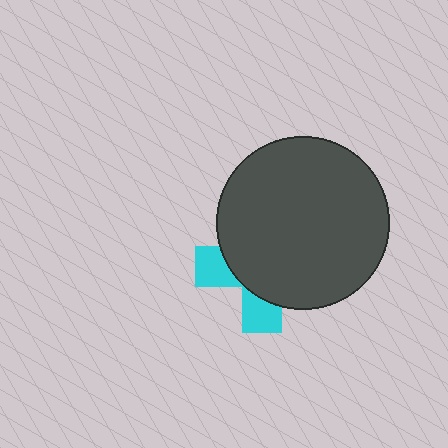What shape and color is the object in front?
The object in front is a dark gray circle.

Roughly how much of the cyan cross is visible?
A small part of it is visible (roughly 31%).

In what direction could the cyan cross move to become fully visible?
The cyan cross could move toward the lower-left. That would shift it out from behind the dark gray circle entirely.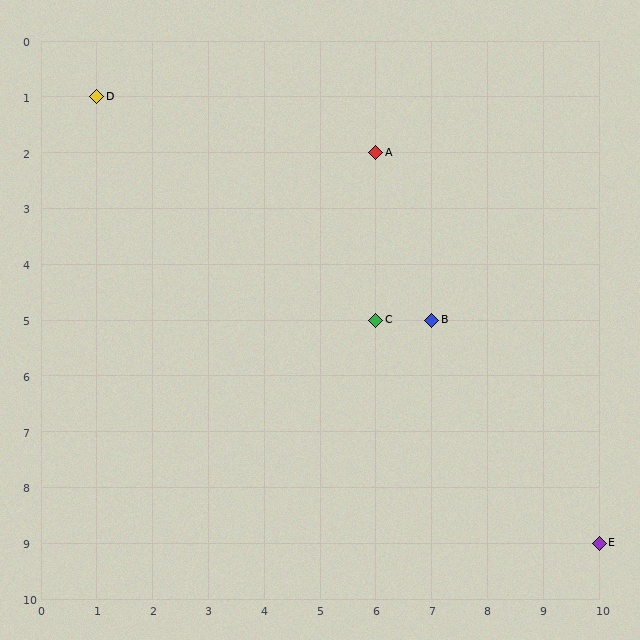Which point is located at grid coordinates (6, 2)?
Point A is at (6, 2).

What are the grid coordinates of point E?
Point E is at grid coordinates (10, 9).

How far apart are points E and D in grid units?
Points E and D are 9 columns and 8 rows apart (about 12.0 grid units diagonally).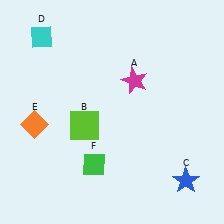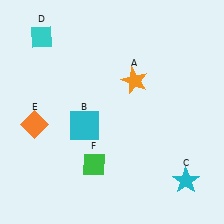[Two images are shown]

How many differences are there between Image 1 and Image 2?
There are 3 differences between the two images.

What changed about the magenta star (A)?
In Image 1, A is magenta. In Image 2, it changed to orange.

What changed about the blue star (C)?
In Image 1, C is blue. In Image 2, it changed to cyan.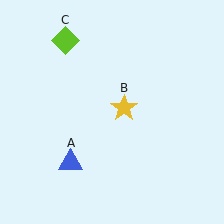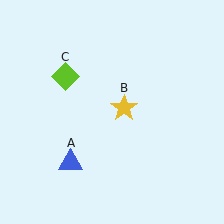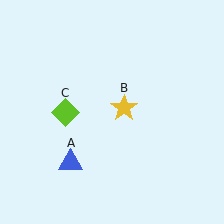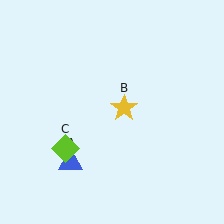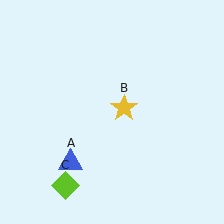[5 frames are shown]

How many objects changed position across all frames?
1 object changed position: lime diamond (object C).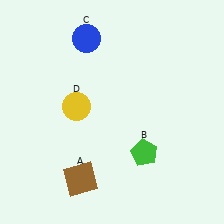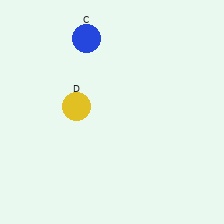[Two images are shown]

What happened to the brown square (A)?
The brown square (A) was removed in Image 2. It was in the bottom-left area of Image 1.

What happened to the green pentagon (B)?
The green pentagon (B) was removed in Image 2. It was in the bottom-right area of Image 1.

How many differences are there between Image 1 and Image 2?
There are 2 differences between the two images.